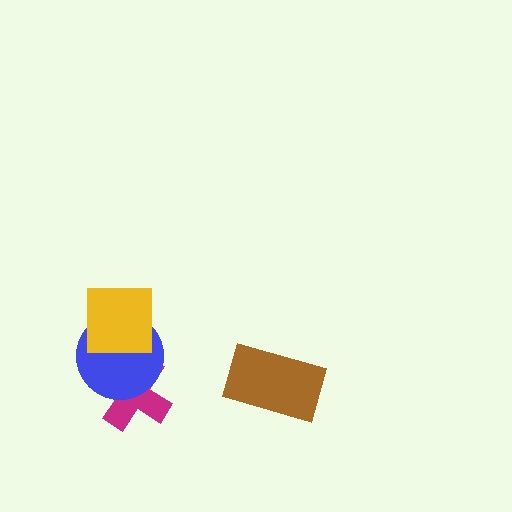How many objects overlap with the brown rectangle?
0 objects overlap with the brown rectangle.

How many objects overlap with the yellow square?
1 object overlaps with the yellow square.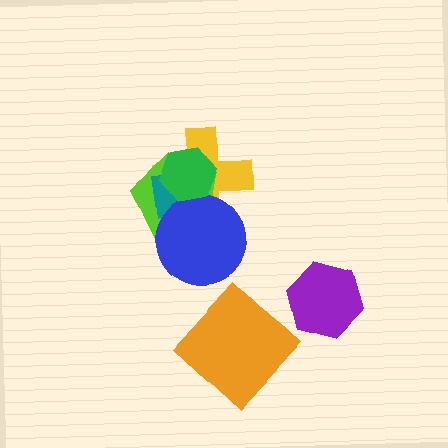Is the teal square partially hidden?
Yes, it is partially covered by another shape.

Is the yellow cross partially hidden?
Yes, it is partially covered by another shape.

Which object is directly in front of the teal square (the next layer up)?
The blue circle is directly in front of the teal square.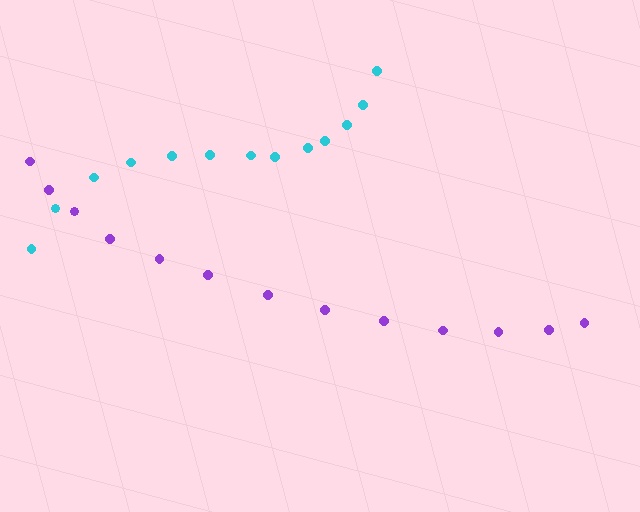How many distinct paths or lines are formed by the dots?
There are 2 distinct paths.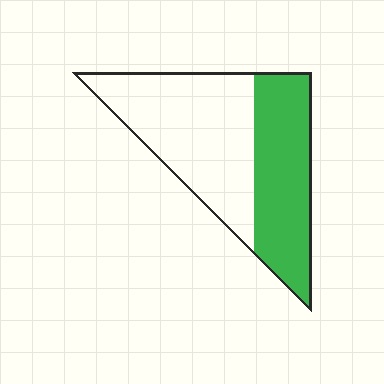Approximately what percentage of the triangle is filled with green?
Approximately 40%.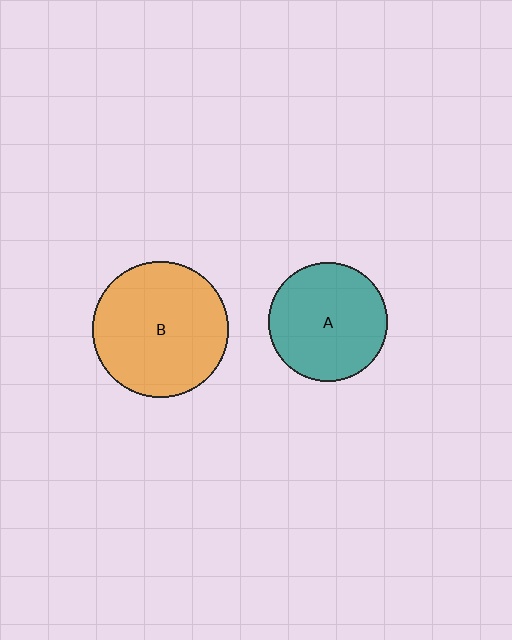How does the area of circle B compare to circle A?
Approximately 1.3 times.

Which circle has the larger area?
Circle B (orange).